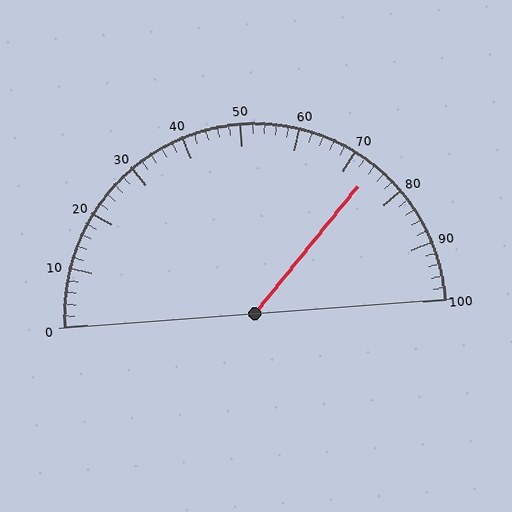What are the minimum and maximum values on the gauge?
The gauge ranges from 0 to 100.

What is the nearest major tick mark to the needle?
The nearest major tick mark is 70.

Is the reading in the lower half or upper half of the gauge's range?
The reading is in the upper half of the range (0 to 100).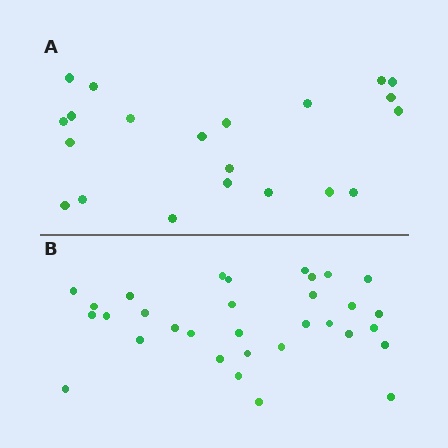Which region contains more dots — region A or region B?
Region B (the bottom region) has more dots.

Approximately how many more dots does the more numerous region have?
Region B has roughly 12 or so more dots than region A.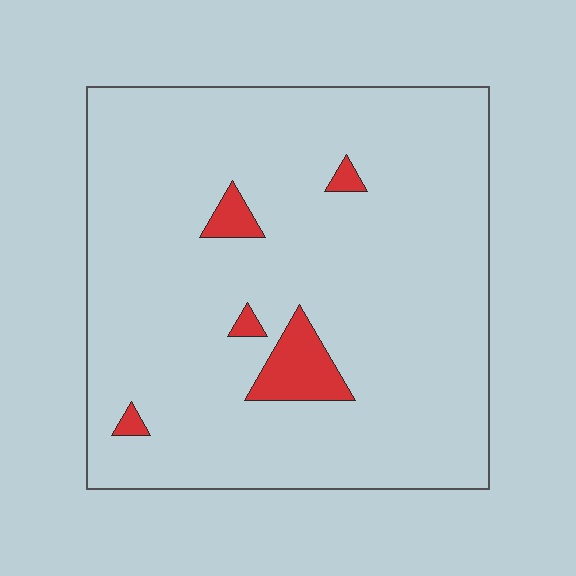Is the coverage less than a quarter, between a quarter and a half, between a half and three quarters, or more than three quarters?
Less than a quarter.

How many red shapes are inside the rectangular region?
5.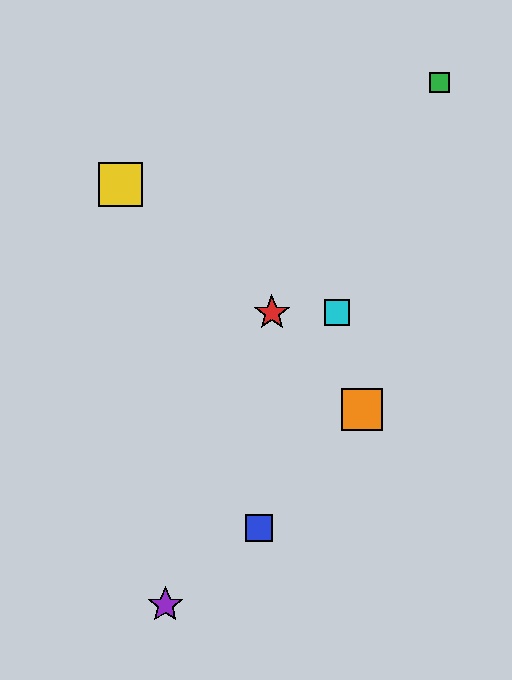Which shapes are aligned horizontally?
The red star, the cyan square are aligned horizontally.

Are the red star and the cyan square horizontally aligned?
Yes, both are at y≈313.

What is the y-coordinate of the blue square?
The blue square is at y≈528.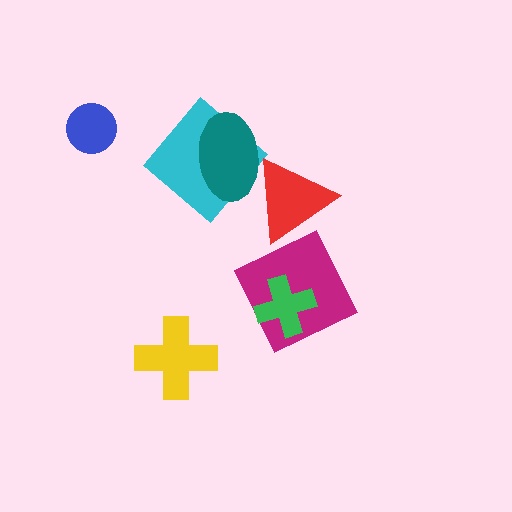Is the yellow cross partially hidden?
No, no other shape covers it.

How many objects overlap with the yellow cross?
0 objects overlap with the yellow cross.